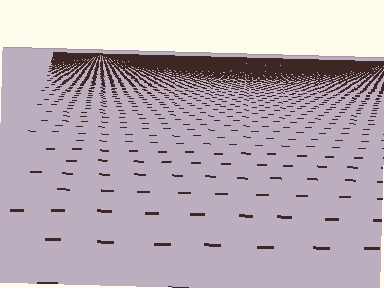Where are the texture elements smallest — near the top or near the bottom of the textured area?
Near the top.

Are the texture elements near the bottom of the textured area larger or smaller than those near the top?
Larger. Near the bottom, elements are closer to the viewer and appear at a bigger on-screen size.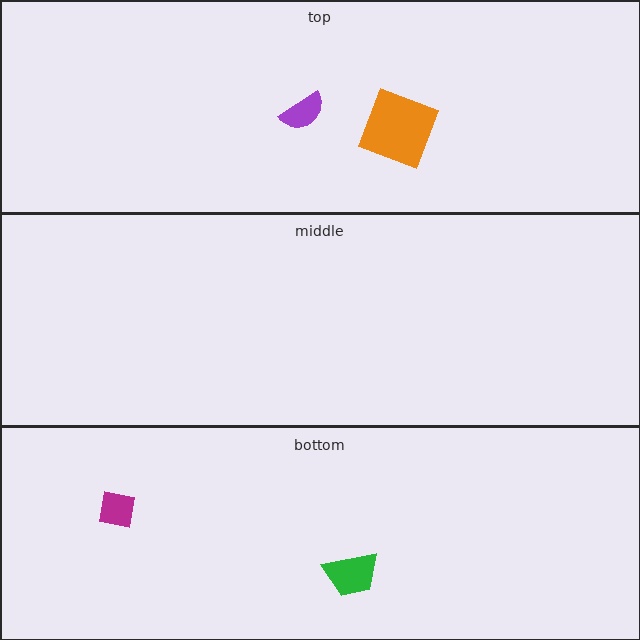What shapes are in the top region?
The orange square, the purple semicircle.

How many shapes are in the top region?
2.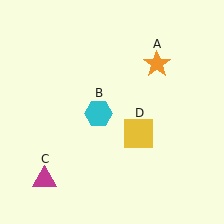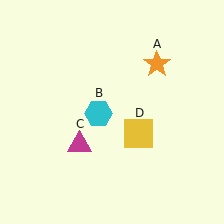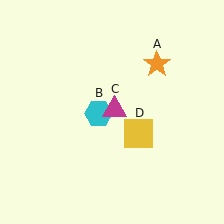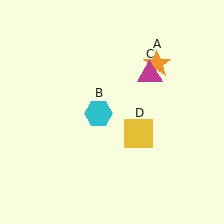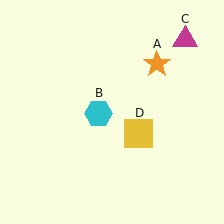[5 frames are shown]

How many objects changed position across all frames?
1 object changed position: magenta triangle (object C).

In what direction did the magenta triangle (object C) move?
The magenta triangle (object C) moved up and to the right.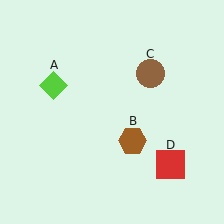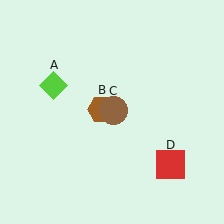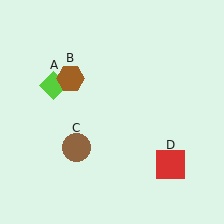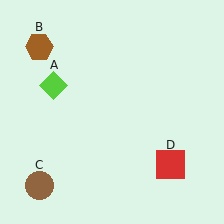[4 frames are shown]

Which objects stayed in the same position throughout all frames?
Lime diamond (object A) and red square (object D) remained stationary.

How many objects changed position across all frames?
2 objects changed position: brown hexagon (object B), brown circle (object C).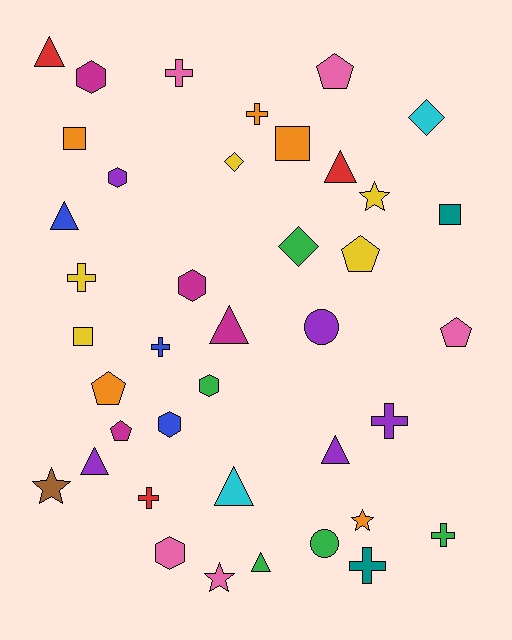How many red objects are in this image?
There are 3 red objects.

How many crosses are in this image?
There are 8 crosses.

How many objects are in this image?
There are 40 objects.